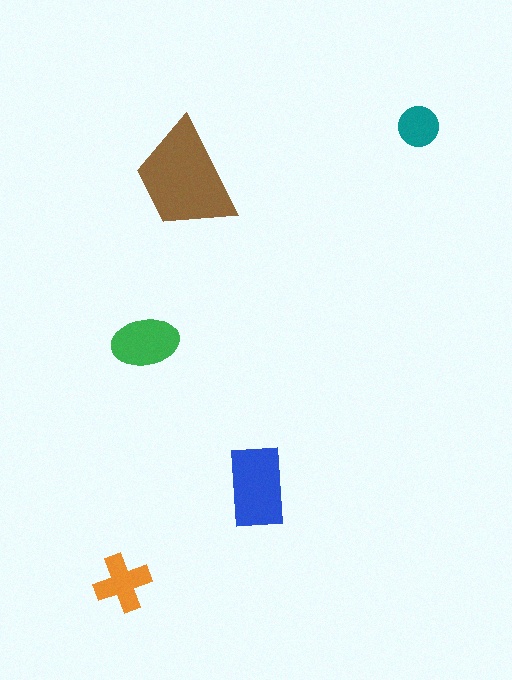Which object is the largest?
The brown trapezoid.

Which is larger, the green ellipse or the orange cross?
The green ellipse.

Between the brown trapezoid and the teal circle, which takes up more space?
The brown trapezoid.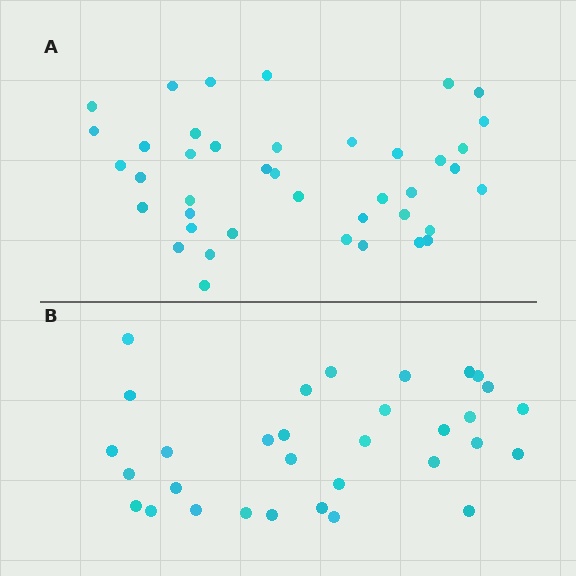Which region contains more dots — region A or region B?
Region A (the top region) has more dots.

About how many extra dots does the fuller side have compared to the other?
Region A has roughly 8 or so more dots than region B.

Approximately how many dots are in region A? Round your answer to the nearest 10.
About 40 dots. (The exact count is 41, which rounds to 40.)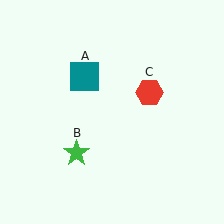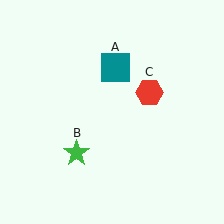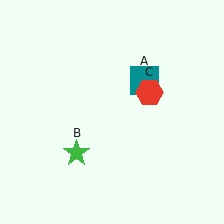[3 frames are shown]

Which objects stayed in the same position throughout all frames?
Green star (object B) and red hexagon (object C) remained stationary.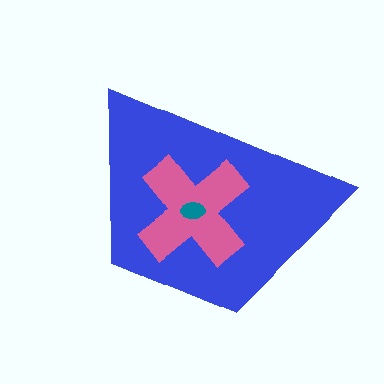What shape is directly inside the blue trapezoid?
The pink cross.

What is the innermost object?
The teal ellipse.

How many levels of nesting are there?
3.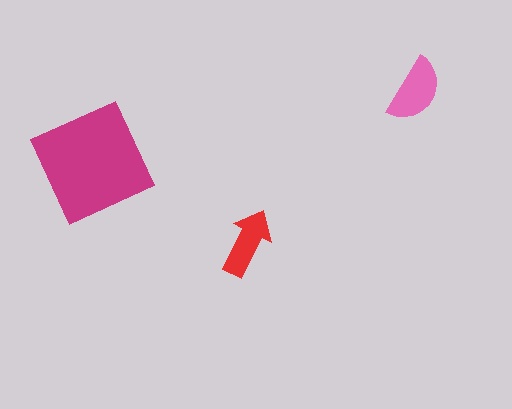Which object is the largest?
The magenta square.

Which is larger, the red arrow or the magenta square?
The magenta square.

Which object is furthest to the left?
The magenta square is leftmost.